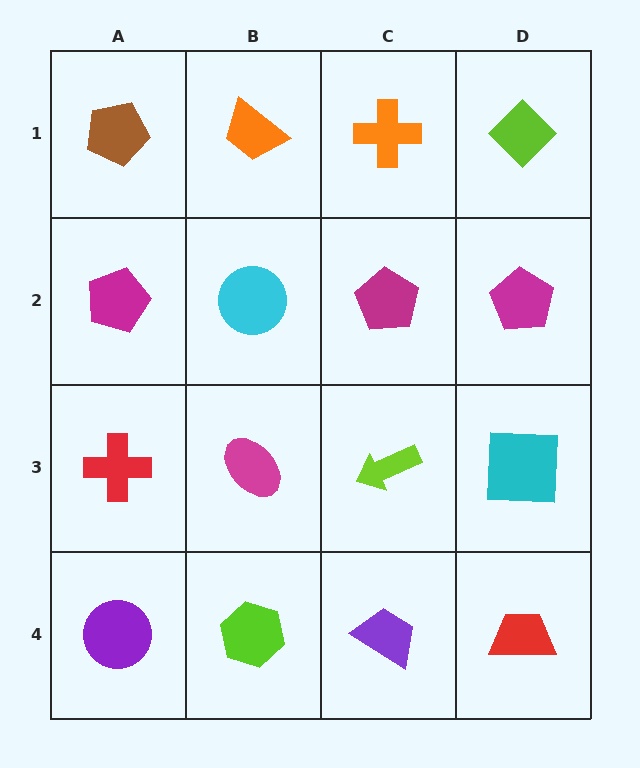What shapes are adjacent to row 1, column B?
A cyan circle (row 2, column B), a brown pentagon (row 1, column A), an orange cross (row 1, column C).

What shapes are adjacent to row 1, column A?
A magenta pentagon (row 2, column A), an orange trapezoid (row 1, column B).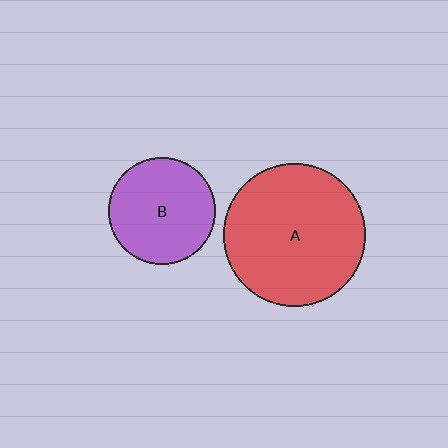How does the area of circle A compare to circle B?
Approximately 1.8 times.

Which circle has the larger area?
Circle A (red).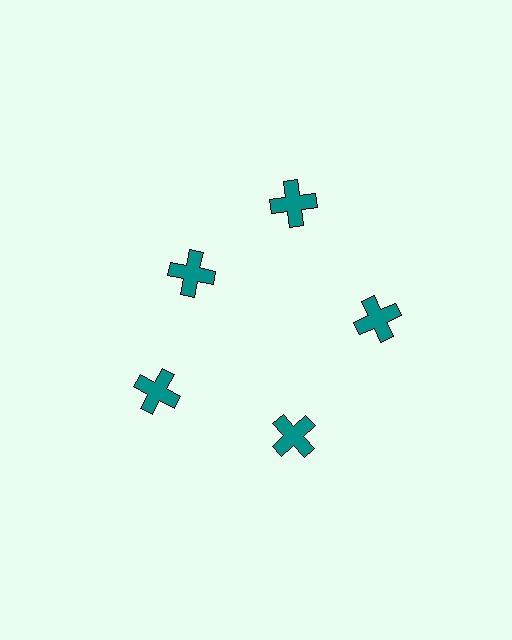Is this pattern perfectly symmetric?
No. The 5 teal crosses are arranged in a ring, but one element near the 10 o'clock position is pulled inward toward the center, breaking the 5-fold rotational symmetry.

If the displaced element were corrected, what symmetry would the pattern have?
It would have 5-fold rotational symmetry — the pattern would map onto itself every 72 degrees.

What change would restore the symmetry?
The symmetry would be restored by moving it outward, back onto the ring so that all 5 crosses sit at equal angles and equal distance from the center.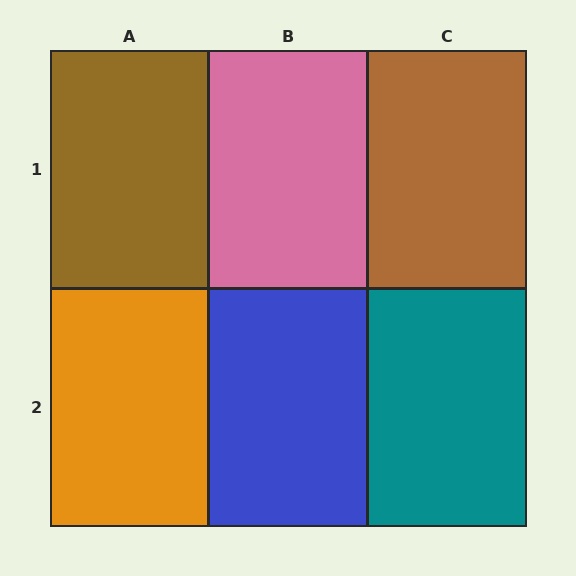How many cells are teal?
1 cell is teal.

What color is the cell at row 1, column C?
Brown.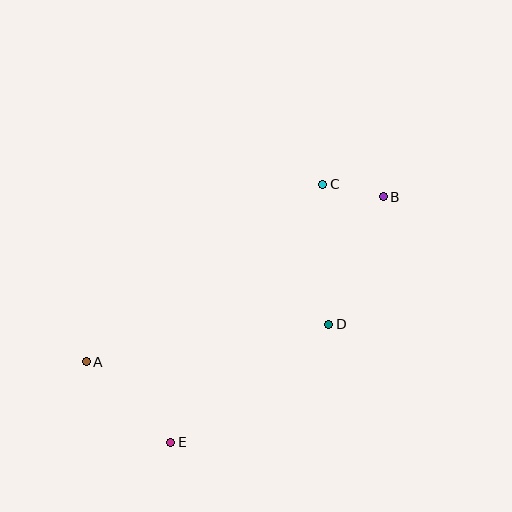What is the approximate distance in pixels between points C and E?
The distance between C and E is approximately 299 pixels.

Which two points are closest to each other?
Points B and C are closest to each other.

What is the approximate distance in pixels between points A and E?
The distance between A and E is approximately 117 pixels.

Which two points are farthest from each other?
Points A and B are farthest from each other.